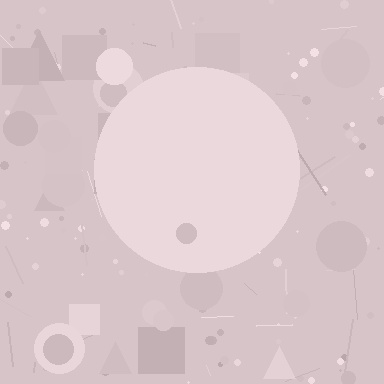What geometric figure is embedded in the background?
A circle is embedded in the background.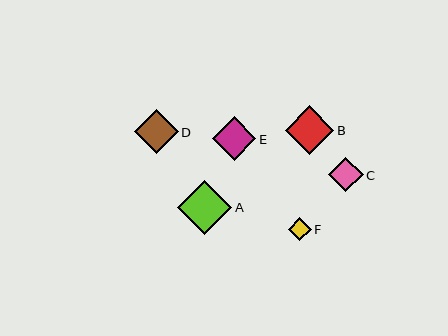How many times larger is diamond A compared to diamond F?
Diamond A is approximately 2.4 times the size of diamond F.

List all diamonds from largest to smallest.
From largest to smallest: A, B, D, E, C, F.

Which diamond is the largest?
Diamond A is the largest with a size of approximately 54 pixels.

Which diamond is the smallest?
Diamond F is the smallest with a size of approximately 23 pixels.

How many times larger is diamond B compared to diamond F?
Diamond B is approximately 2.1 times the size of diamond F.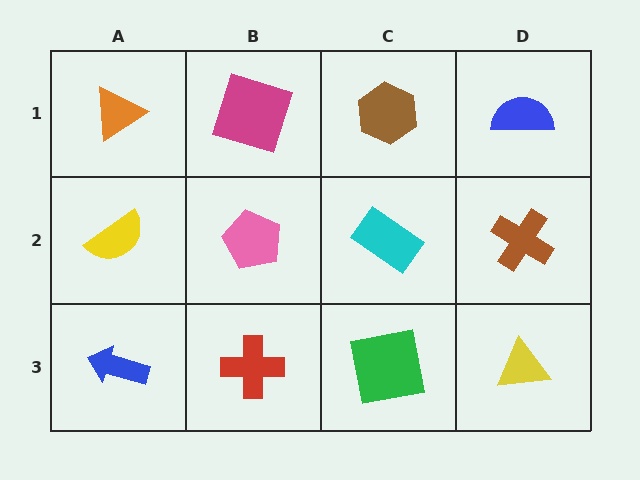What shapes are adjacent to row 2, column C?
A brown hexagon (row 1, column C), a green square (row 3, column C), a pink pentagon (row 2, column B), a brown cross (row 2, column D).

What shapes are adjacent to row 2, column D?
A blue semicircle (row 1, column D), a yellow triangle (row 3, column D), a cyan rectangle (row 2, column C).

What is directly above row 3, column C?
A cyan rectangle.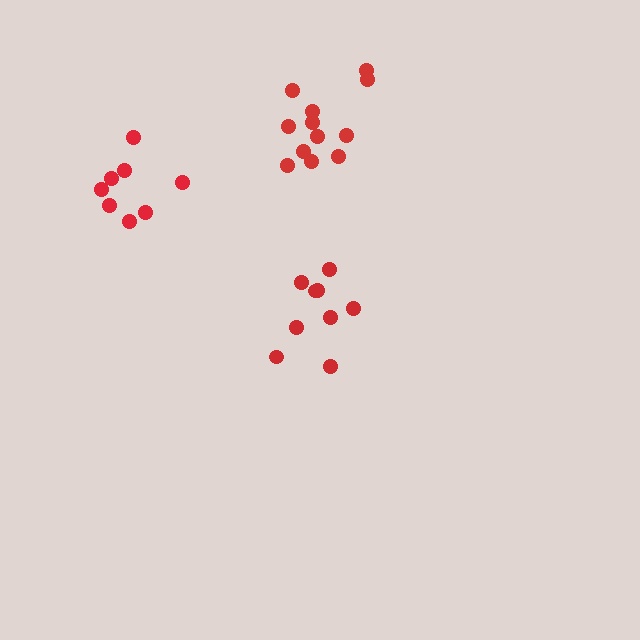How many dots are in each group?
Group 1: 9 dots, Group 2: 8 dots, Group 3: 12 dots (29 total).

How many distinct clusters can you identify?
There are 3 distinct clusters.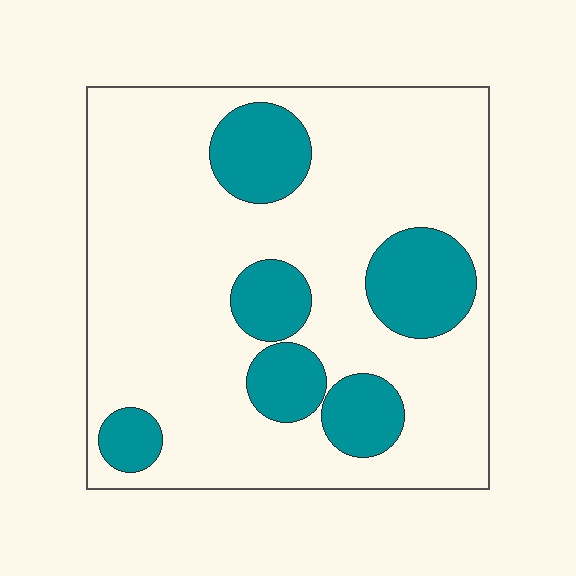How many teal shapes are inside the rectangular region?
6.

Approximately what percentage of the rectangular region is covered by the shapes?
Approximately 25%.